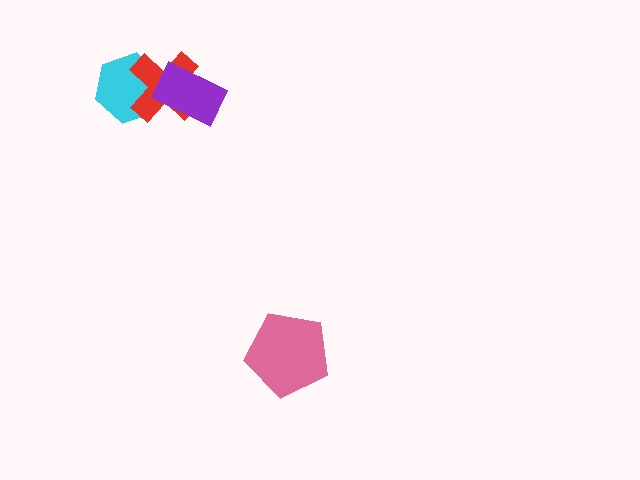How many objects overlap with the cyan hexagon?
2 objects overlap with the cyan hexagon.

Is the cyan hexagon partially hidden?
Yes, it is partially covered by another shape.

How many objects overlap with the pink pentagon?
0 objects overlap with the pink pentagon.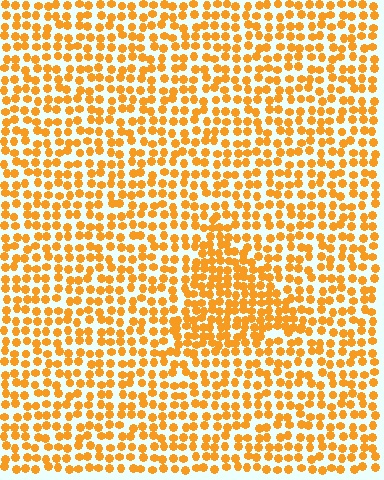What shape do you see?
I see a triangle.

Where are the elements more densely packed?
The elements are more densely packed inside the triangle boundary.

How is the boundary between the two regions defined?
The boundary is defined by a change in element density (approximately 1.6x ratio). All elements are the same color, size, and shape.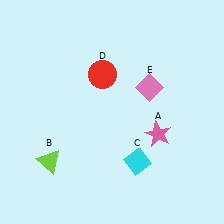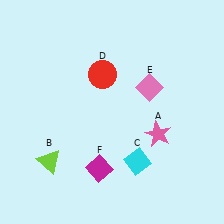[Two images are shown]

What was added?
A magenta diamond (F) was added in Image 2.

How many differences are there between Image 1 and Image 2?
There is 1 difference between the two images.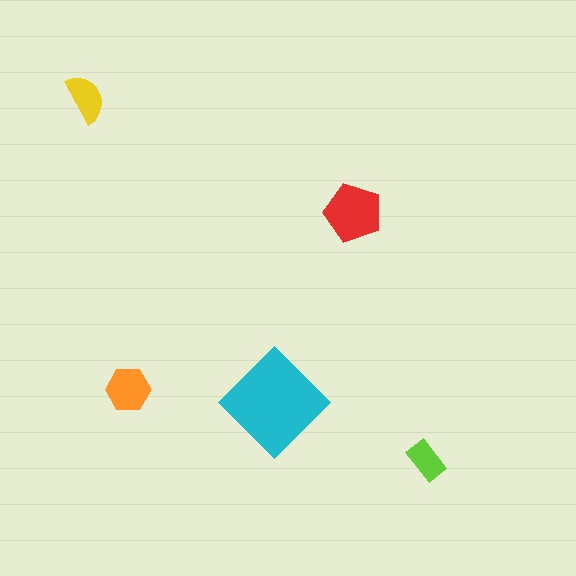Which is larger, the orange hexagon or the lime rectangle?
The orange hexagon.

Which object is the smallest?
The lime rectangle.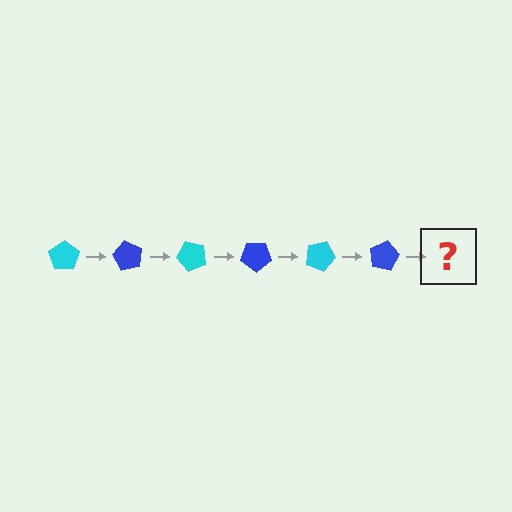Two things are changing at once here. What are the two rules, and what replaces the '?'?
The two rules are that it rotates 60 degrees each step and the color cycles through cyan and blue. The '?' should be a cyan pentagon, rotated 360 degrees from the start.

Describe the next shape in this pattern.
It should be a cyan pentagon, rotated 360 degrees from the start.